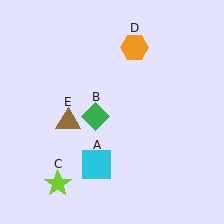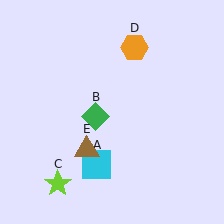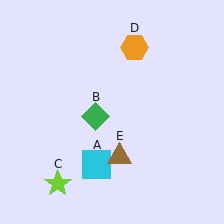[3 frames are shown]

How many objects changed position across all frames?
1 object changed position: brown triangle (object E).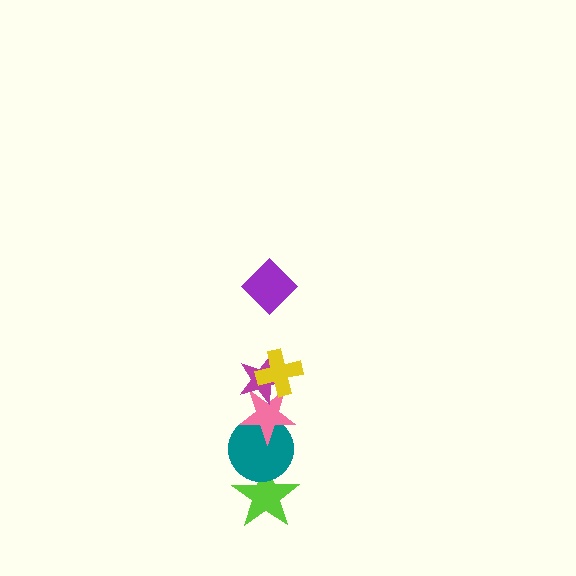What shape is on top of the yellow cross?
The purple diamond is on top of the yellow cross.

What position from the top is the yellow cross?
The yellow cross is 2nd from the top.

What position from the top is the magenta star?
The magenta star is 3rd from the top.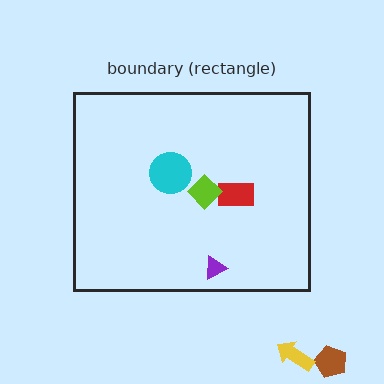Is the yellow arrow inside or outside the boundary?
Outside.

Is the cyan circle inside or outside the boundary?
Inside.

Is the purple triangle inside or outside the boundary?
Inside.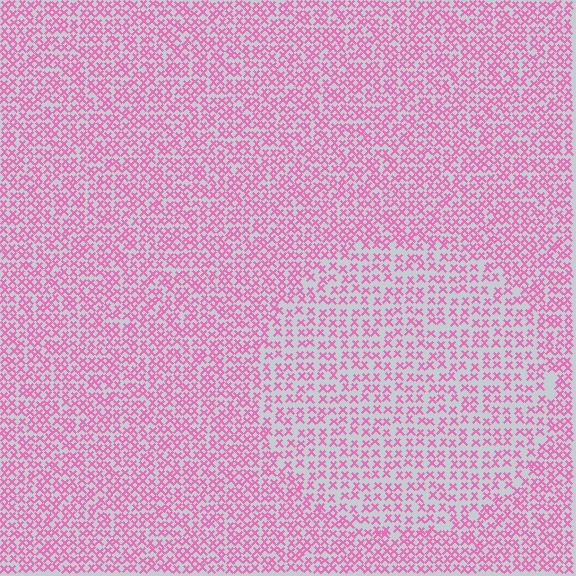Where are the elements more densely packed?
The elements are more densely packed outside the circle boundary.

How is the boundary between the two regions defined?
The boundary is defined by a change in element density (approximately 1.6x ratio). All elements are the same color, size, and shape.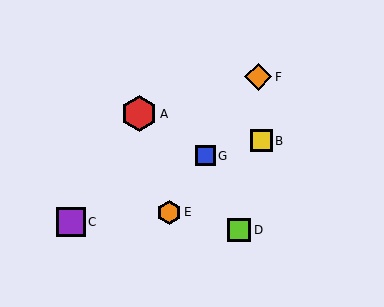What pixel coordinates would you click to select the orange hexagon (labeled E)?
Click at (169, 212) to select the orange hexagon E.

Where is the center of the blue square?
The center of the blue square is at (205, 156).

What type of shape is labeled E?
Shape E is an orange hexagon.